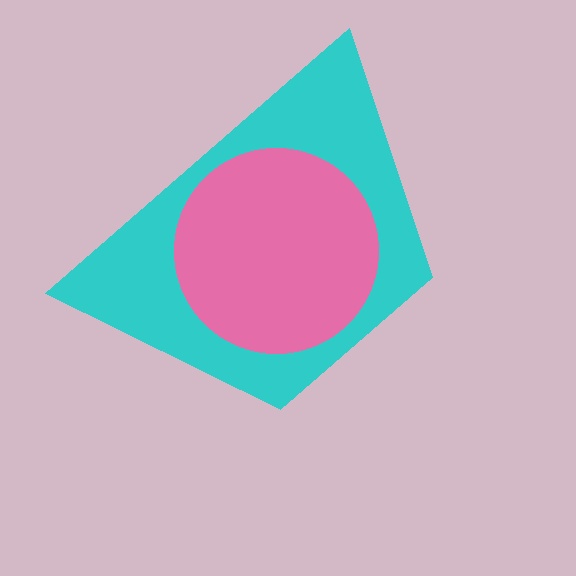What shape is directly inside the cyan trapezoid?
The pink circle.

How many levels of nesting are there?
2.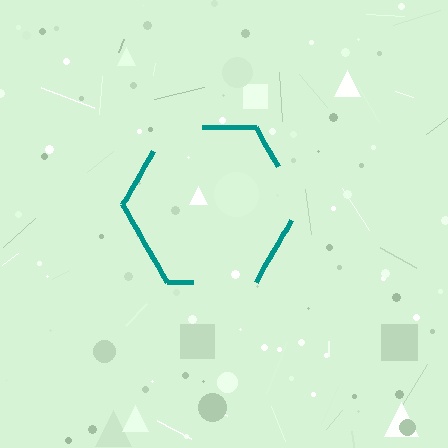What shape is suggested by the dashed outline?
The dashed outline suggests a hexagon.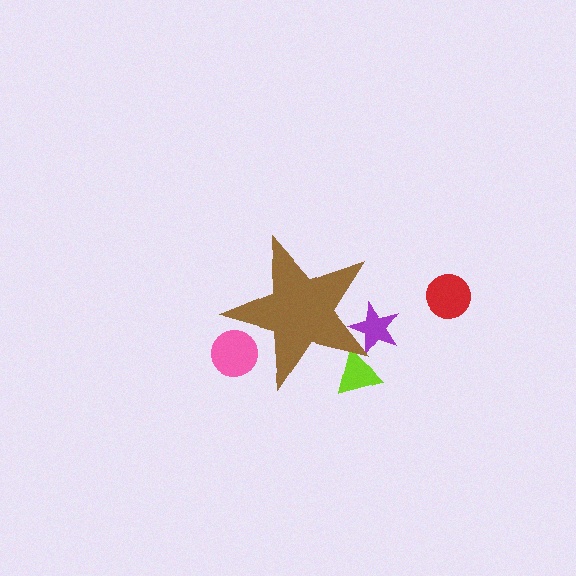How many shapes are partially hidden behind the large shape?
3 shapes are partially hidden.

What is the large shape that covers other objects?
A brown star.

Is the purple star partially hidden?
Yes, the purple star is partially hidden behind the brown star.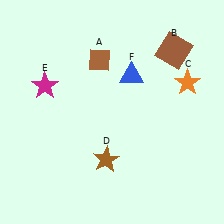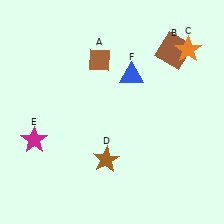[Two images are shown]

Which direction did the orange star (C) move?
The orange star (C) moved up.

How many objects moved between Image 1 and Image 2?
2 objects moved between the two images.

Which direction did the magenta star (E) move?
The magenta star (E) moved down.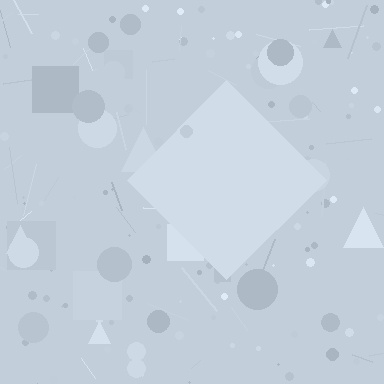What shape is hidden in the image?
A diamond is hidden in the image.